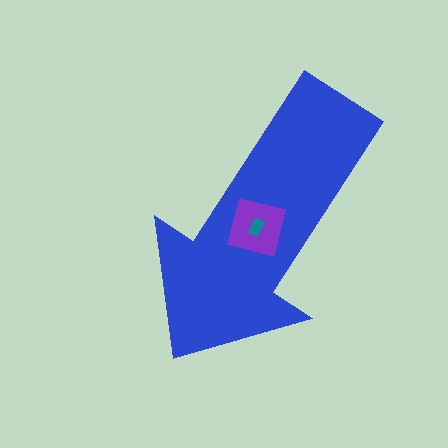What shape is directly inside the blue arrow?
The purple square.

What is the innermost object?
The teal rectangle.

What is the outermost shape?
The blue arrow.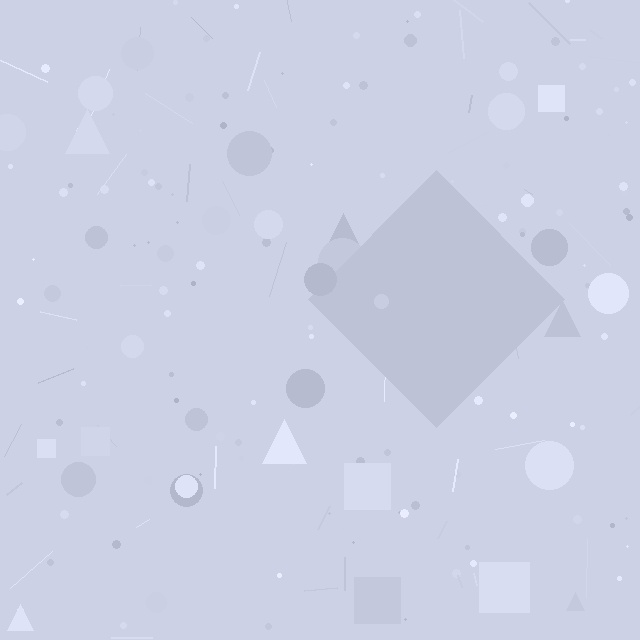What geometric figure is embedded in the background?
A diamond is embedded in the background.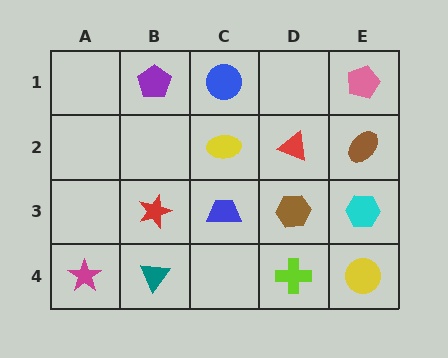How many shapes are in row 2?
3 shapes.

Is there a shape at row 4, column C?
No, that cell is empty.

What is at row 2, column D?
A red triangle.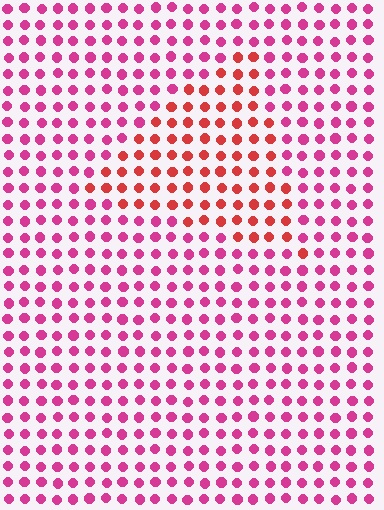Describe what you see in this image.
The image is filled with small magenta elements in a uniform arrangement. A triangle-shaped region is visible where the elements are tinted to a slightly different hue, forming a subtle color boundary.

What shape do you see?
I see a triangle.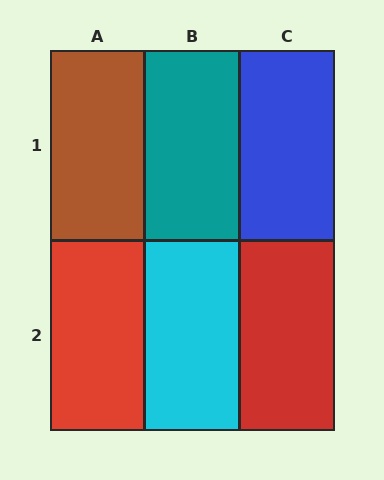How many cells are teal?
1 cell is teal.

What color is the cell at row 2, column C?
Red.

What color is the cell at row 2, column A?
Red.